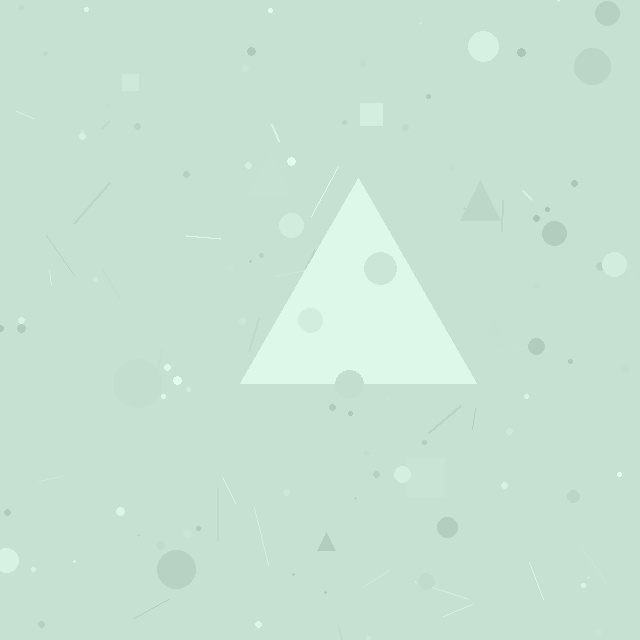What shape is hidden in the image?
A triangle is hidden in the image.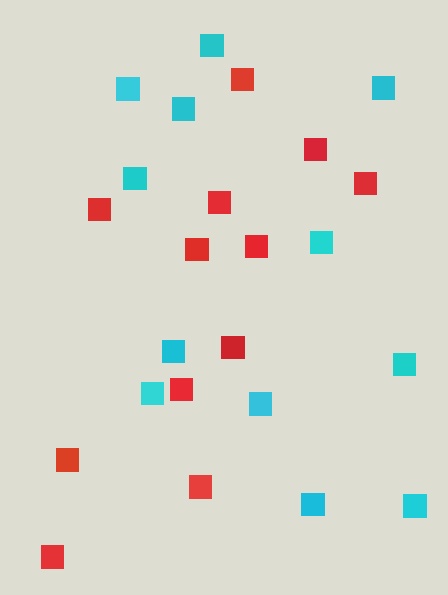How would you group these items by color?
There are 2 groups: one group of red squares (12) and one group of cyan squares (12).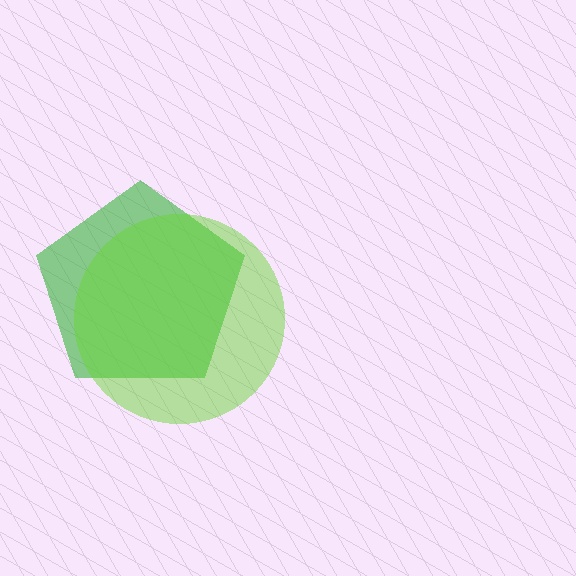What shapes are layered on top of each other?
The layered shapes are: a green pentagon, a lime circle.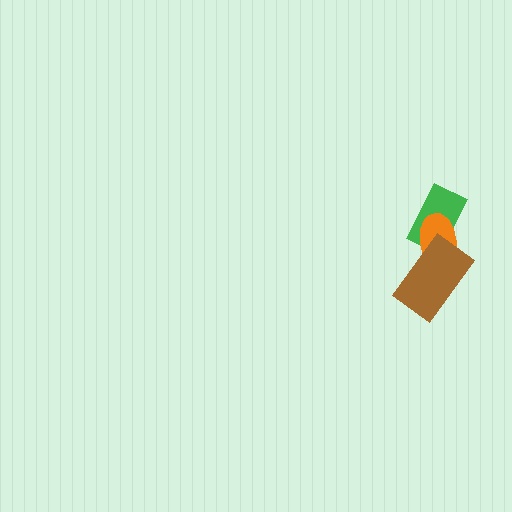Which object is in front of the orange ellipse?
The brown rectangle is in front of the orange ellipse.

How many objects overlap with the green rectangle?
2 objects overlap with the green rectangle.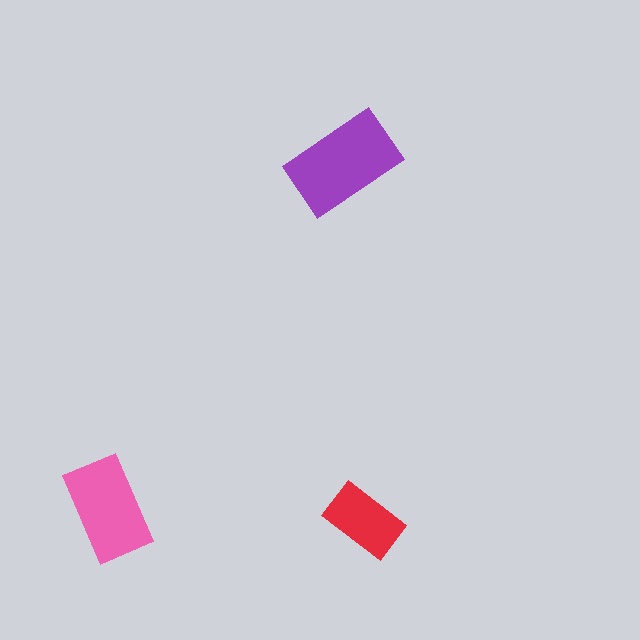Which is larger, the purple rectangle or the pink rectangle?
The purple one.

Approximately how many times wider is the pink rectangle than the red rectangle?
About 1.5 times wider.